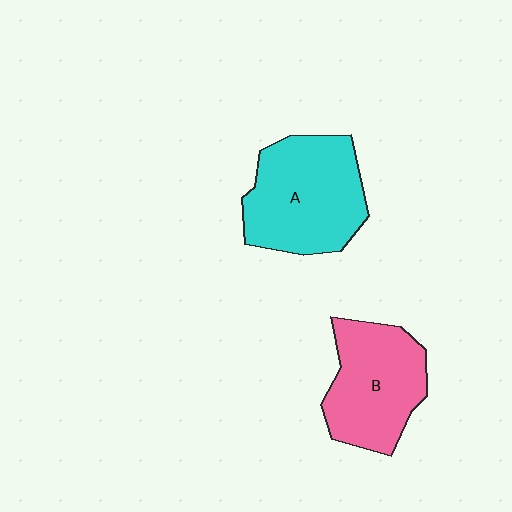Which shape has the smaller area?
Shape B (pink).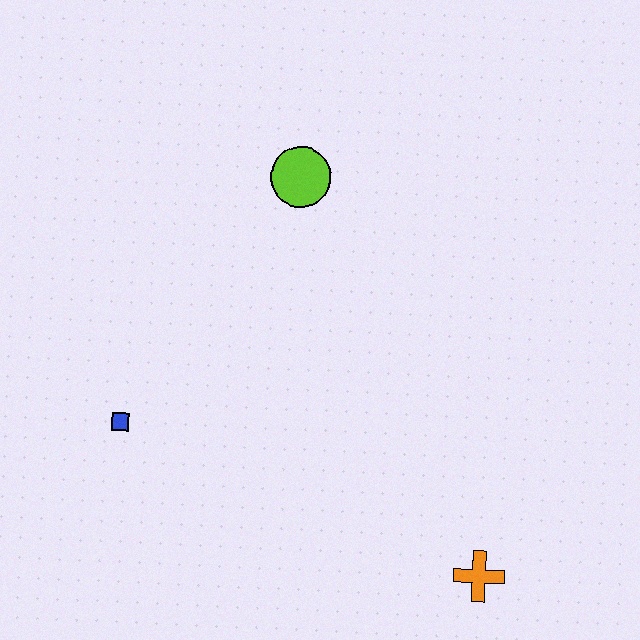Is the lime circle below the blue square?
No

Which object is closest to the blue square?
The lime circle is closest to the blue square.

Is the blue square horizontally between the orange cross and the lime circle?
No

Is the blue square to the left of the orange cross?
Yes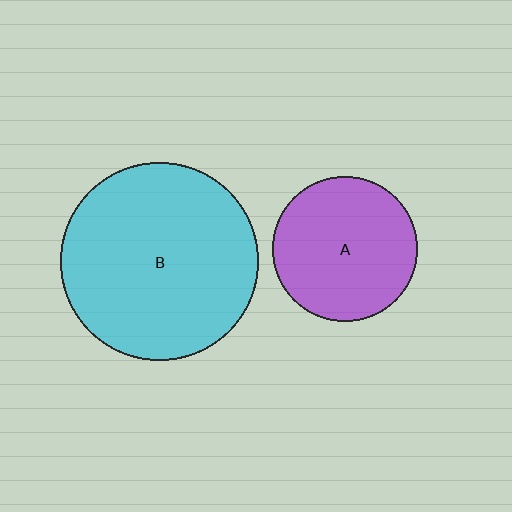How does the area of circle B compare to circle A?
Approximately 1.9 times.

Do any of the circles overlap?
No, none of the circles overlap.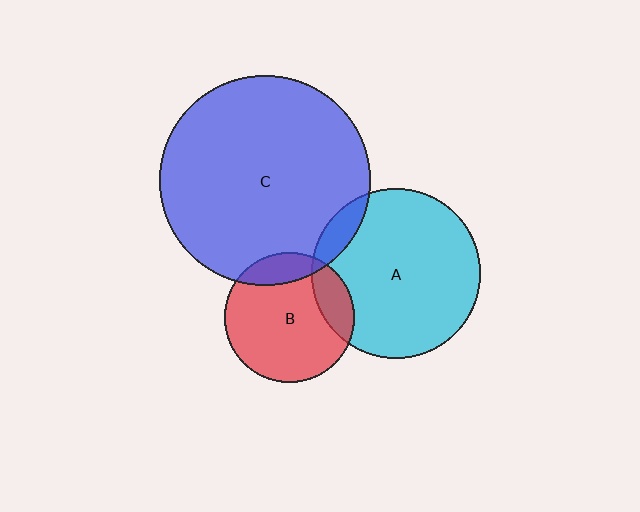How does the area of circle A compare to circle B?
Approximately 1.7 times.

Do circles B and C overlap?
Yes.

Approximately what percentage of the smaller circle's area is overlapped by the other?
Approximately 15%.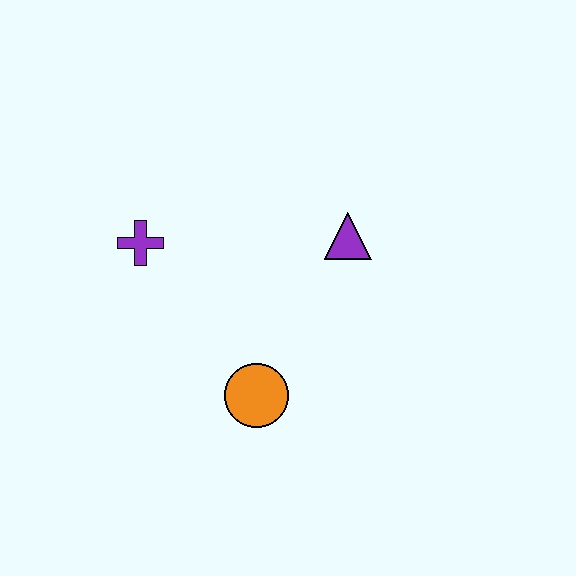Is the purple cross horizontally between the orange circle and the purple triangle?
No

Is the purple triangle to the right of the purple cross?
Yes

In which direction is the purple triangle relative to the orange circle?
The purple triangle is above the orange circle.